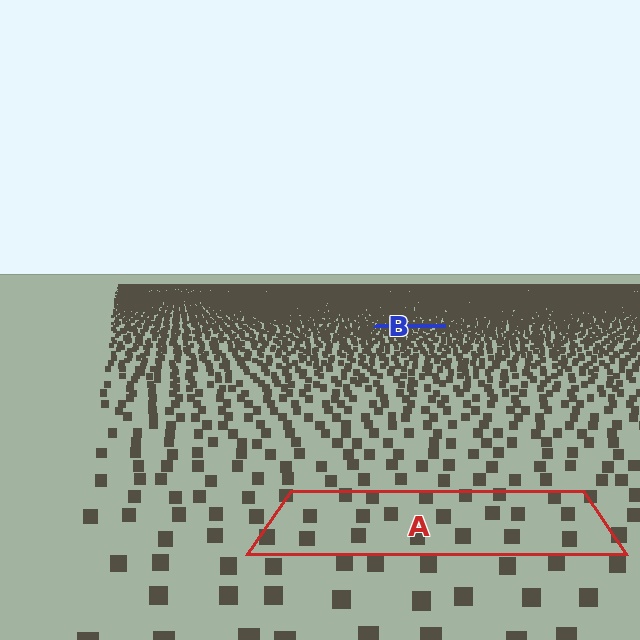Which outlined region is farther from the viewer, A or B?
Region B is farther from the viewer — the texture elements inside it appear smaller and more densely packed.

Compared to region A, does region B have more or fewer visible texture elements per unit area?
Region B has more texture elements per unit area — they are packed more densely because it is farther away.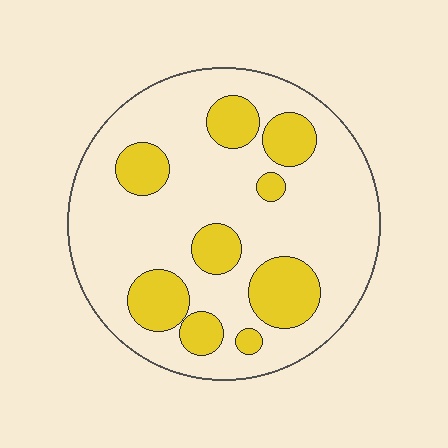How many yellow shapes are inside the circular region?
9.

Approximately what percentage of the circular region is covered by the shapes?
Approximately 25%.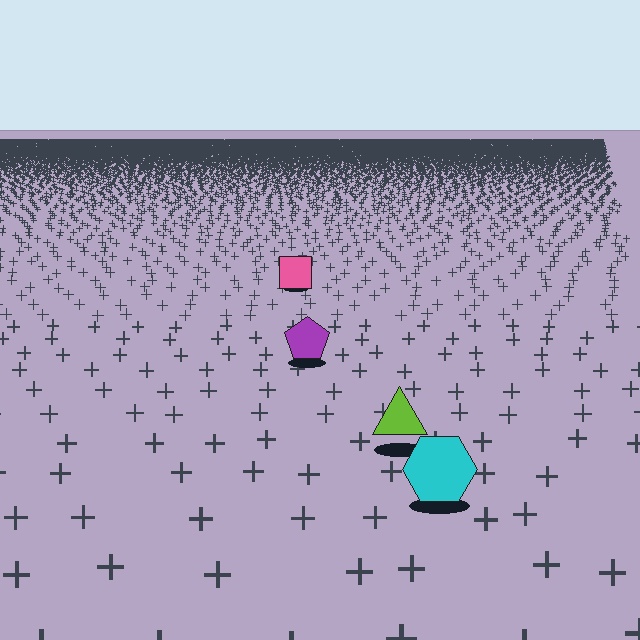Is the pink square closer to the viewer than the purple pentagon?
No. The purple pentagon is closer — you can tell from the texture gradient: the ground texture is coarser near it.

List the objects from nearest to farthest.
From nearest to farthest: the cyan hexagon, the lime triangle, the purple pentagon, the pink square.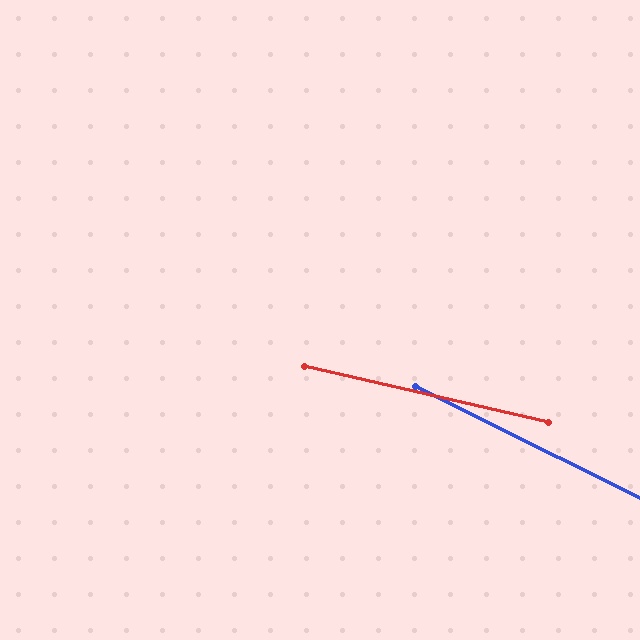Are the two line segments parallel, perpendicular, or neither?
Neither parallel nor perpendicular — they differ by about 14°.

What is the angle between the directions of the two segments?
Approximately 14 degrees.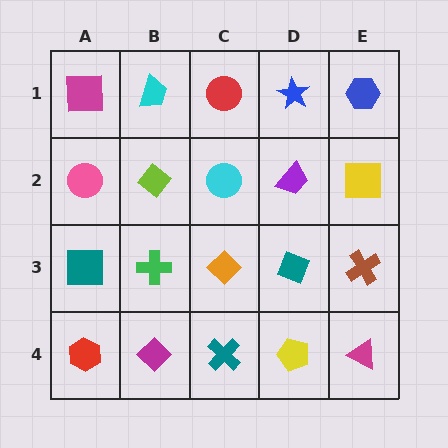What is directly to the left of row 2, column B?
A pink circle.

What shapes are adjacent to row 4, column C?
An orange diamond (row 3, column C), a magenta diamond (row 4, column B), a yellow pentagon (row 4, column D).